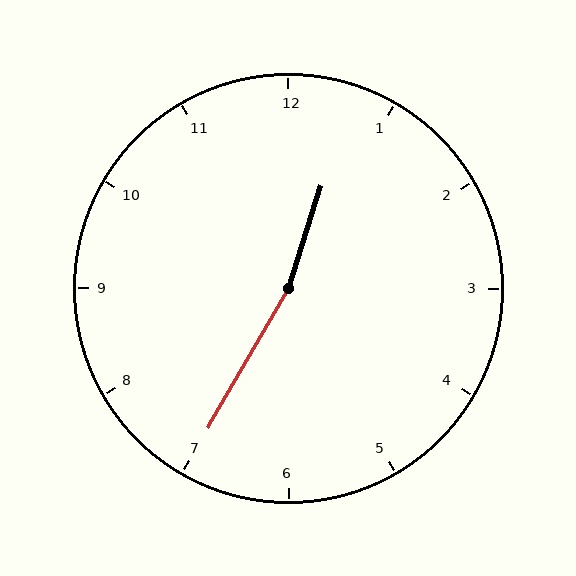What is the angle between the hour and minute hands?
Approximately 168 degrees.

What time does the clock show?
12:35.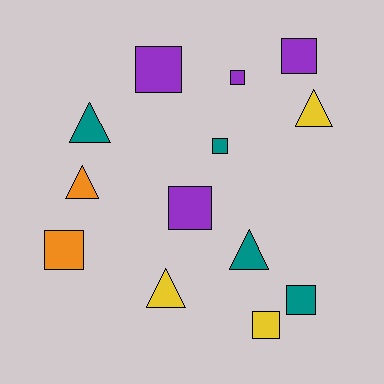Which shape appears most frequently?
Square, with 8 objects.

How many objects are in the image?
There are 13 objects.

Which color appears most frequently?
Teal, with 4 objects.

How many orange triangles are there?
There is 1 orange triangle.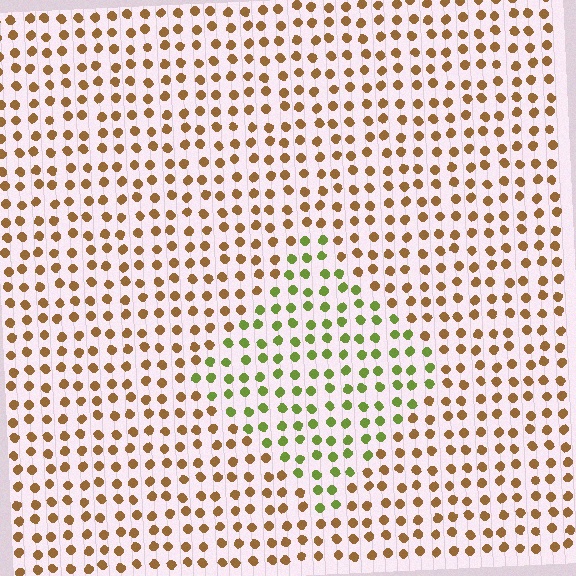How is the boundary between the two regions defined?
The boundary is defined purely by a slight shift in hue (about 56 degrees). Spacing, size, and orientation are identical on both sides.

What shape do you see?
I see a diamond.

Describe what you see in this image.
The image is filled with small brown elements in a uniform arrangement. A diamond-shaped region is visible where the elements are tinted to a slightly different hue, forming a subtle color boundary.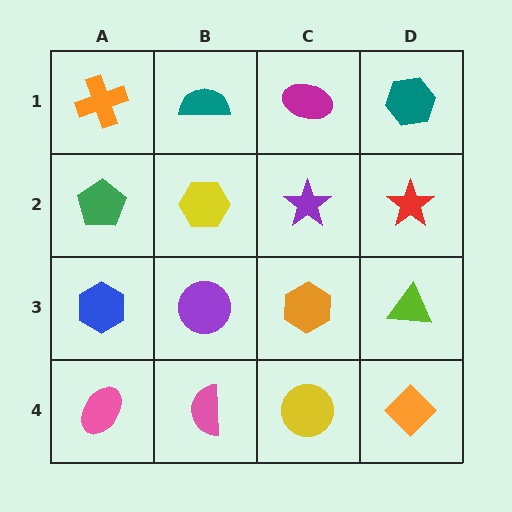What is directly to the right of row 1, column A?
A teal semicircle.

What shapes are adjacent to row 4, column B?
A purple circle (row 3, column B), a pink ellipse (row 4, column A), a yellow circle (row 4, column C).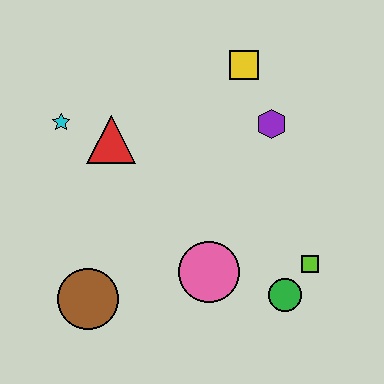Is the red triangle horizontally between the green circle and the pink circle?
No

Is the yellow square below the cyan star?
No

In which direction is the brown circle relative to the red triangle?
The brown circle is below the red triangle.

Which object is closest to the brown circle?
The pink circle is closest to the brown circle.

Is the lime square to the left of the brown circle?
No